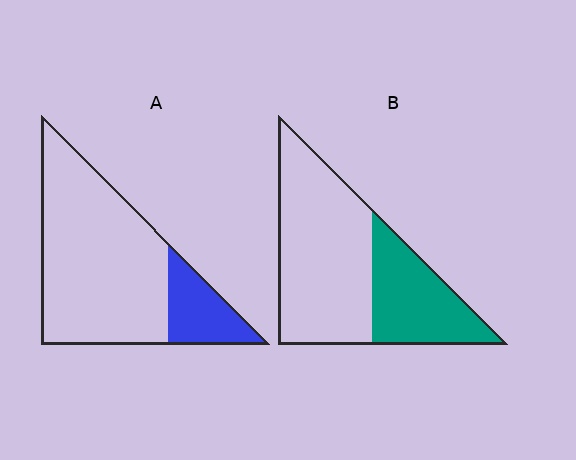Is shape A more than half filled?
No.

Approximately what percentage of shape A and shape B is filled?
A is approximately 20% and B is approximately 35%.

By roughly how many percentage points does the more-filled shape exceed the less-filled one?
By roughly 15 percentage points (B over A).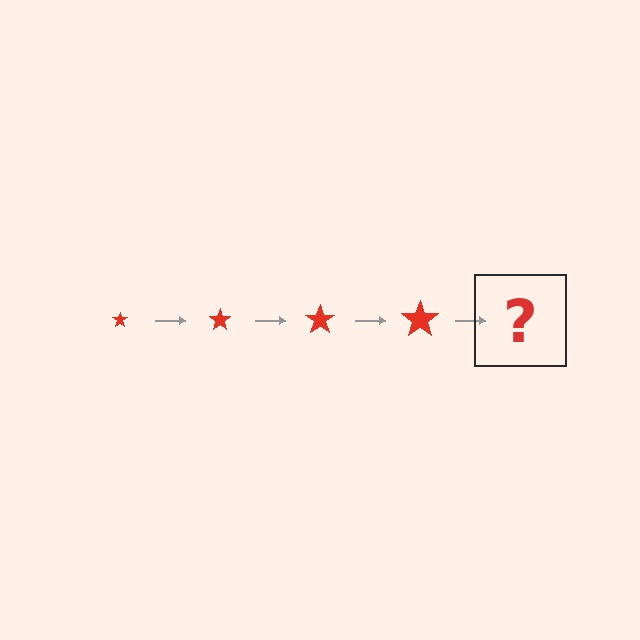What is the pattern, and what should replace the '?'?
The pattern is that the star gets progressively larger each step. The '?' should be a red star, larger than the previous one.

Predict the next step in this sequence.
The next step is a red star, larger than the previous one.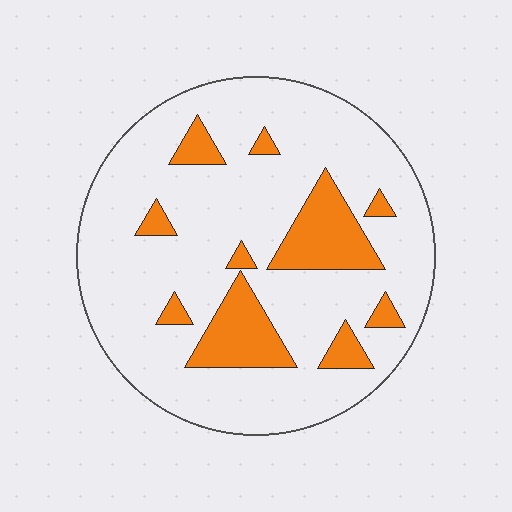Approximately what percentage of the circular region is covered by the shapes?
Approximately 20%.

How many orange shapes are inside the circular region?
10.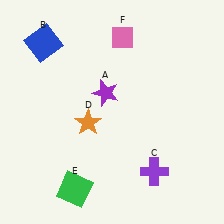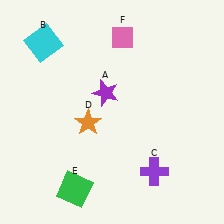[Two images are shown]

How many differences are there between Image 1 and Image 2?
There is 1 difference between the two images.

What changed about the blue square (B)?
In Image 1, B is blue. In Image 2, it changed to cyan.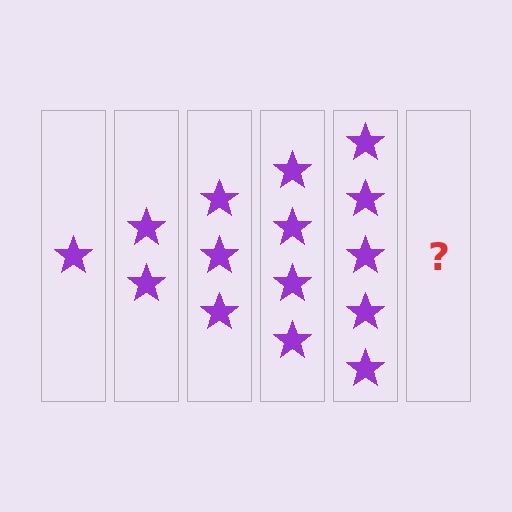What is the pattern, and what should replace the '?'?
The pattern is that each step adds one more star. The '?' should be 6 stars.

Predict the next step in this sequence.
The next step is 6 stars.